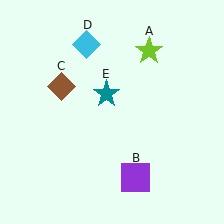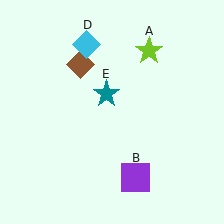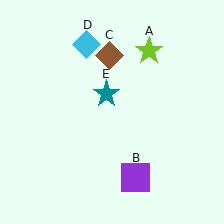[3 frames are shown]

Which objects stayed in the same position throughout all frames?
Lime star (object A) and purple square (object B) and cyan diamond (object D) and teal star (object E) remained stationary.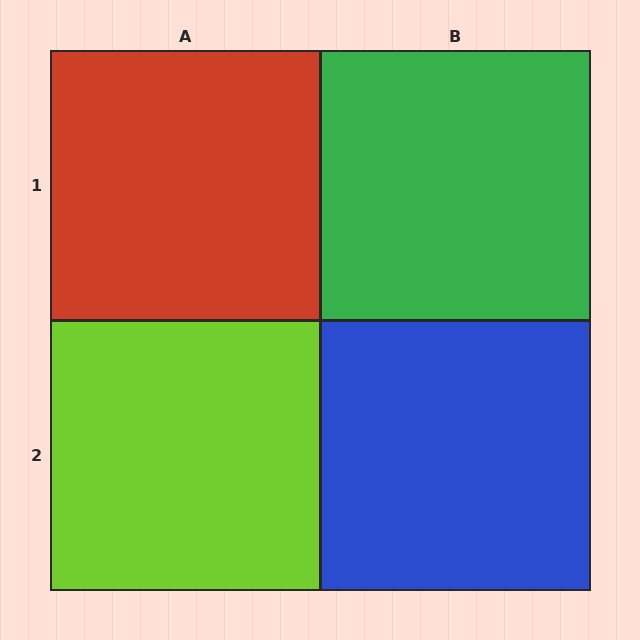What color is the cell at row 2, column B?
Blue.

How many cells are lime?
1 cell is lime.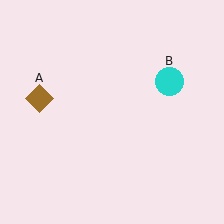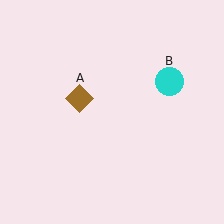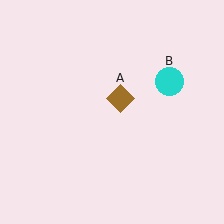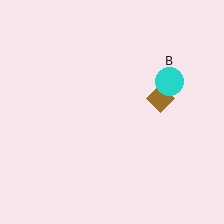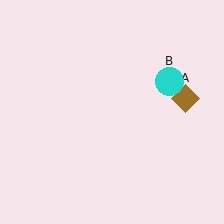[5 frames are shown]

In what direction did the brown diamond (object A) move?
The brown diamond (object A) moved right.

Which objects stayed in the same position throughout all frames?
Cyan circle (object B) remained stationary.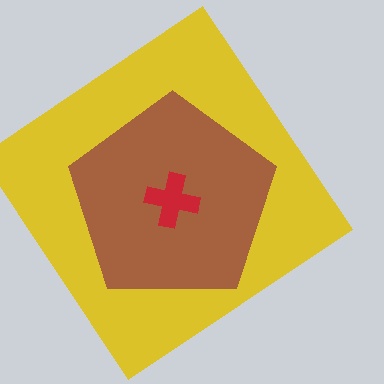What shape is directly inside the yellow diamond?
The brown pentagon.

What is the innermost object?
The red cross.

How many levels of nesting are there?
3.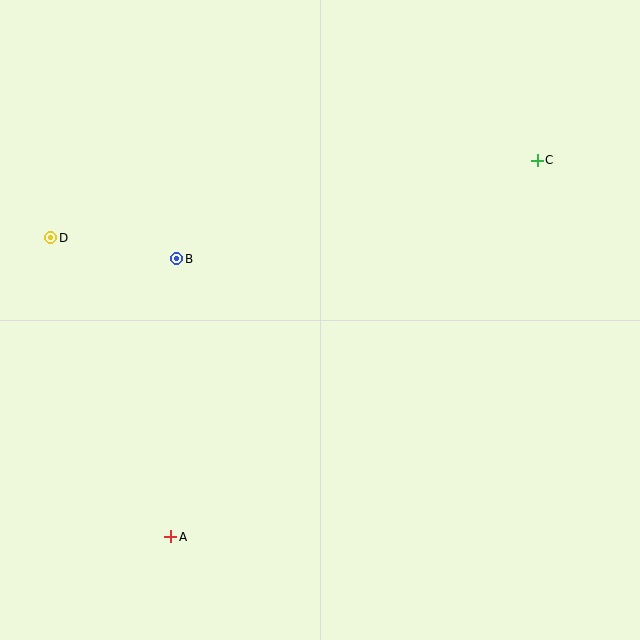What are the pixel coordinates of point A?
Point A is at (171, 537).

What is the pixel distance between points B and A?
The distance between B and A is 278 pixels.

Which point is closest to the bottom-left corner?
Point A is closest to the bottom-left corner.